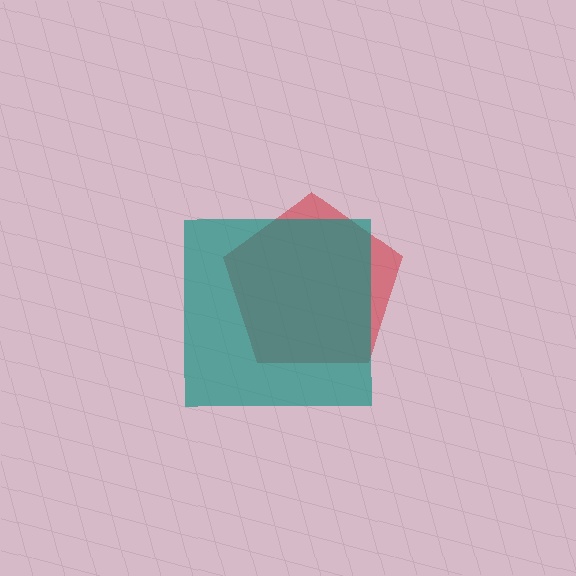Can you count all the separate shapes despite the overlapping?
Yes, there are 2 separate shapes.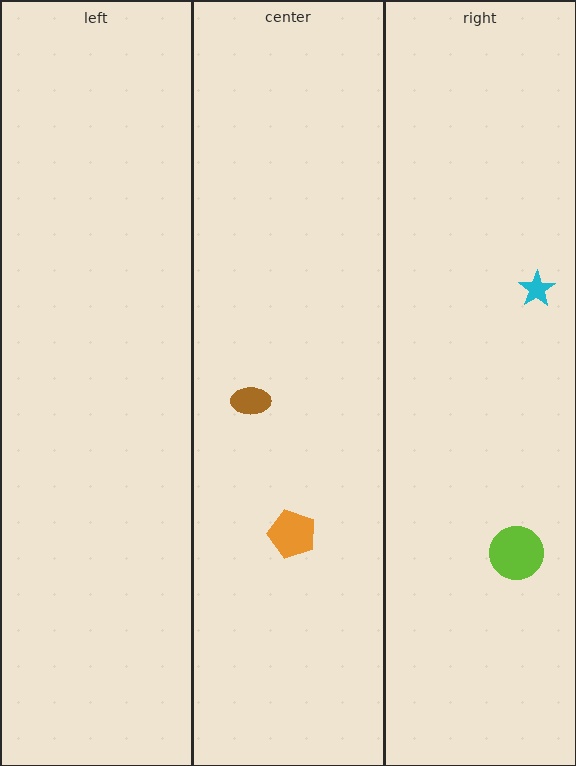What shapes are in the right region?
The cyan star, the lime circle.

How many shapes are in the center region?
2.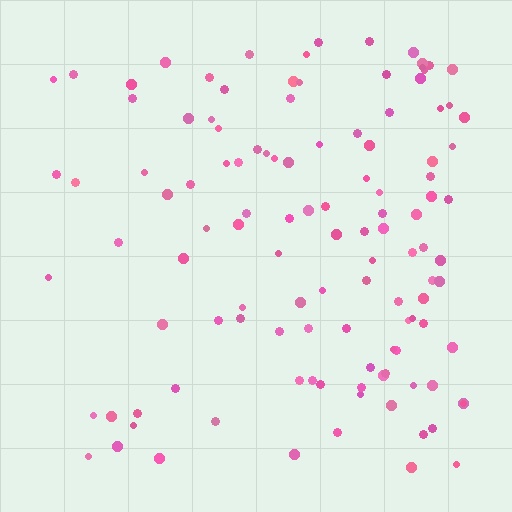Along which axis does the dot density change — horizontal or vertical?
Horizontal.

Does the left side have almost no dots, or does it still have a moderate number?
Still a moderate number, just noticeably fewer than the right.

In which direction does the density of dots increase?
From left to right, with the right side densest.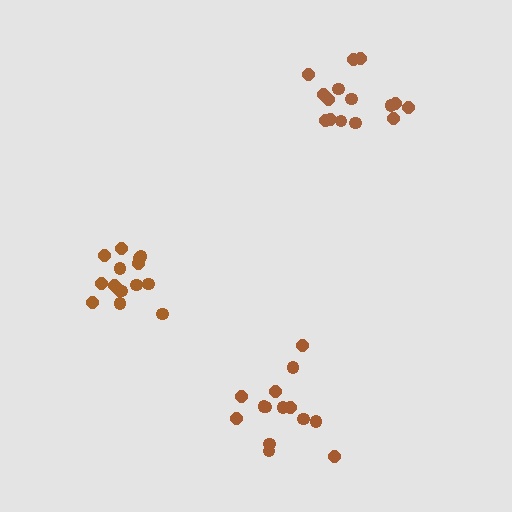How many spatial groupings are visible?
There are 3 spatial groupings.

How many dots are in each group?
Group 1: 15 dots, Group 2: 14 dots, Group 3: 15 dots (44 total).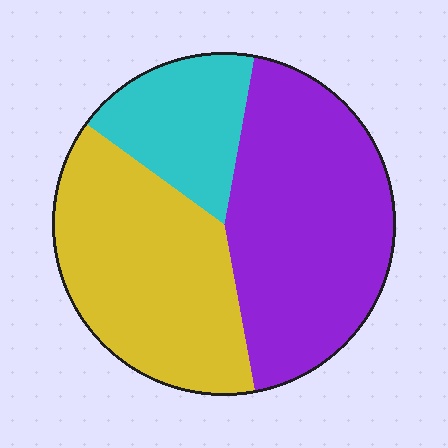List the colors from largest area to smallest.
From largest to smallest: purple, yellow, cyan.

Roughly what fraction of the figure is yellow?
Yellow covers about 40% of the figure.